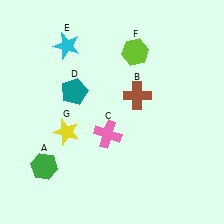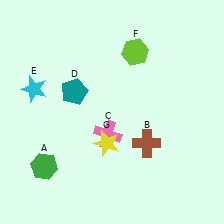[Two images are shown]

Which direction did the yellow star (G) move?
The yellow star (G) moved right.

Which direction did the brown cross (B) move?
The brown cross (B) moved down.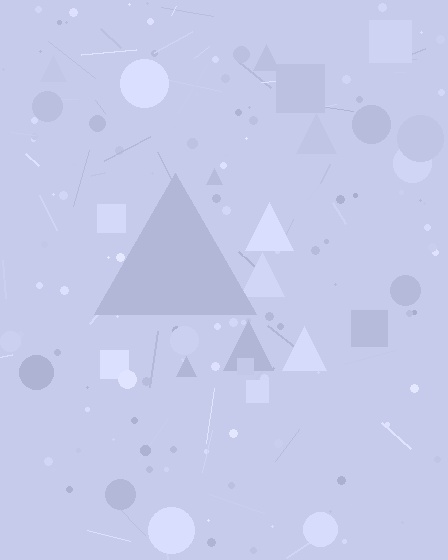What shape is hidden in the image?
A triangle is hidden in the image.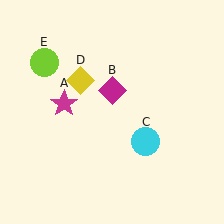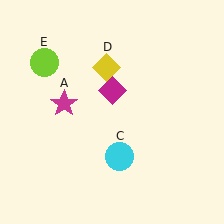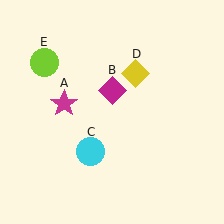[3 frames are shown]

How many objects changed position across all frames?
2 objects changed position: cyan circle (object C), yellow diamond (object D).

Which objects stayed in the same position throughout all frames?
Magenta star (object A) and magenta diamond (object B) and lime circle (object E) remained stationary.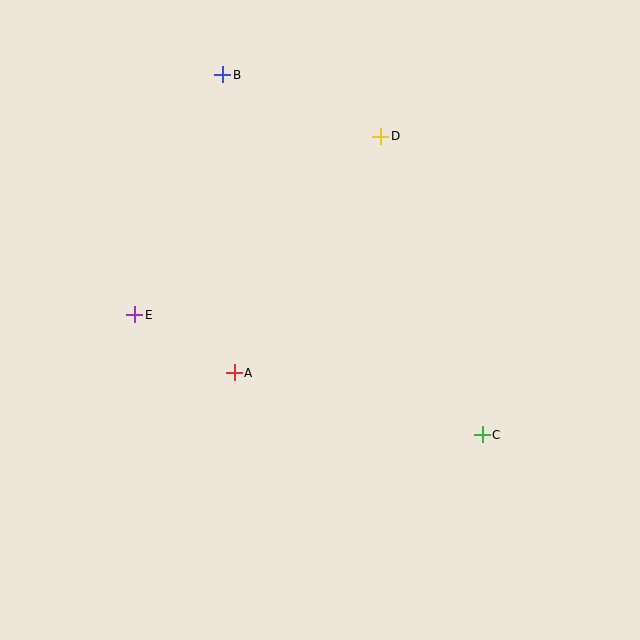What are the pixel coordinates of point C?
Point C is at (482, 435).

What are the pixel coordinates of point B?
Point B is at (223, 75).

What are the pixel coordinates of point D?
Point D is at (381, 136).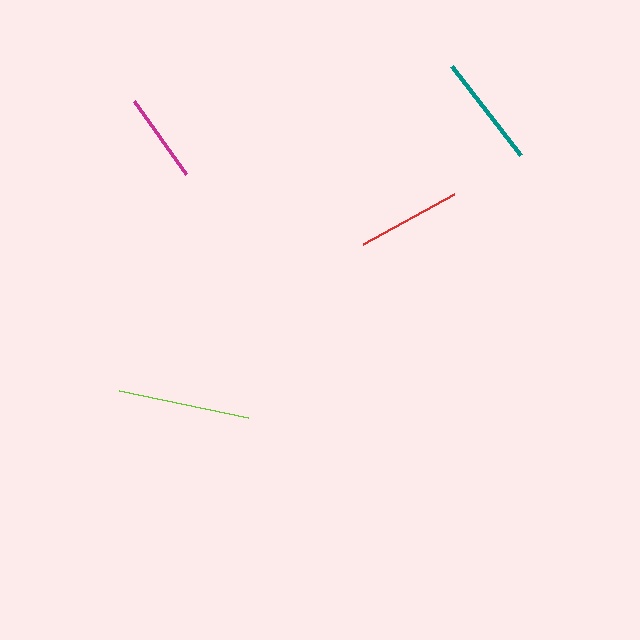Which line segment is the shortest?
The magenta line is the shortest at approximately 90 pixels.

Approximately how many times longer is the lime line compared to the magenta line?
The lime line is approximately 1.5 times the length of the magenta line.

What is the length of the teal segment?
The teal segment is approximately 113 pixels long.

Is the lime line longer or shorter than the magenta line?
The lime line is longer than the magenta line.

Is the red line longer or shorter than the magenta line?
The red line is longer than the magenta line.